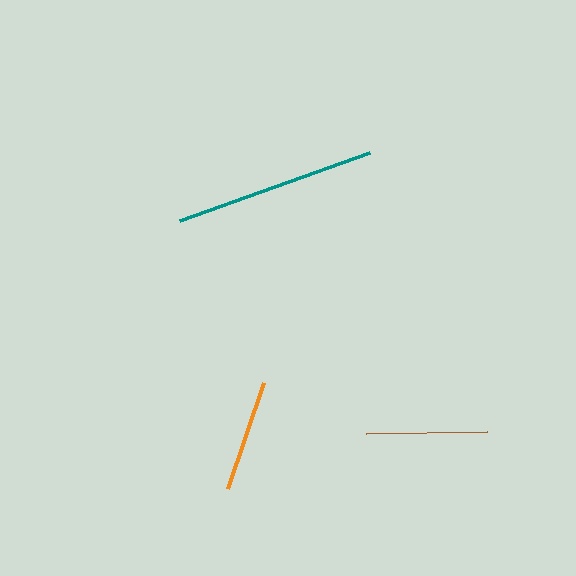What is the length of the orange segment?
The orange segment is approximately 112 pixels long.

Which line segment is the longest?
The teal line is the longest at approximately 202 pixels.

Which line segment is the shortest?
The orange line is the shortest at approximately 112 pixels.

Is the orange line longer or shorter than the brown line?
The brown line is longer than the orange line.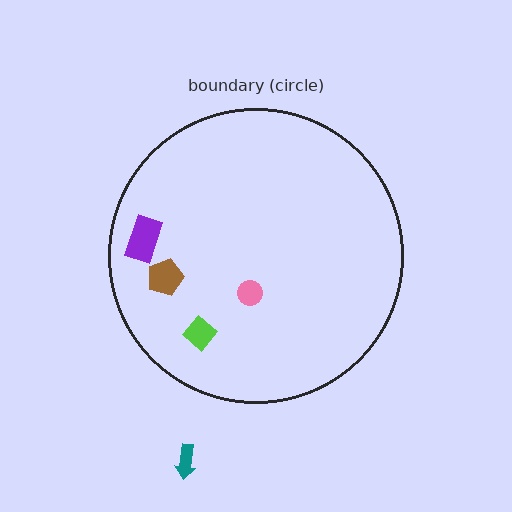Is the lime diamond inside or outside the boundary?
Inside.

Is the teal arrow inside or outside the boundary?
Outside.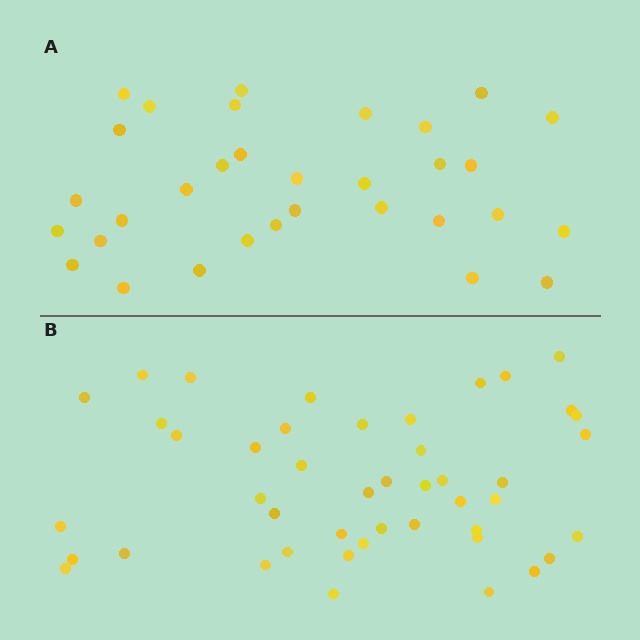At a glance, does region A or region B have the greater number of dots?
Region B (the bottom region) has more dots.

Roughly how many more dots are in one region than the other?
Region B has approximately 15 more dots than region A.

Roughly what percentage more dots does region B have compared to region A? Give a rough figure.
About 40% more.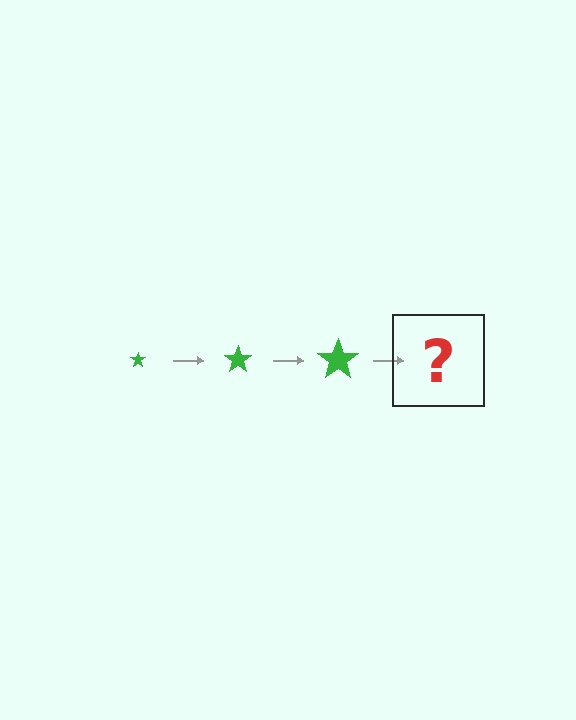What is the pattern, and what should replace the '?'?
The pattern is that the star gets progressively larger each step. The '?' should be a green star, larger than the previous one.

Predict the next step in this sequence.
The next step is a green star, larger than the previous one.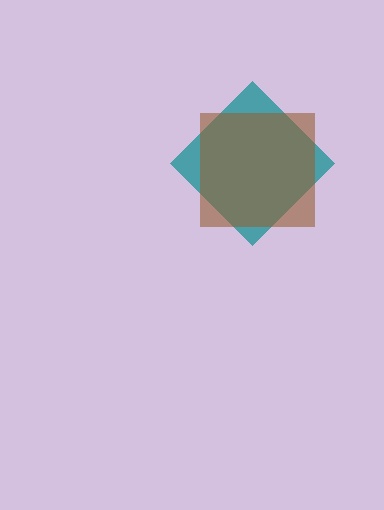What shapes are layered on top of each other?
The layered shapes are: a teal diamond, a brown square.